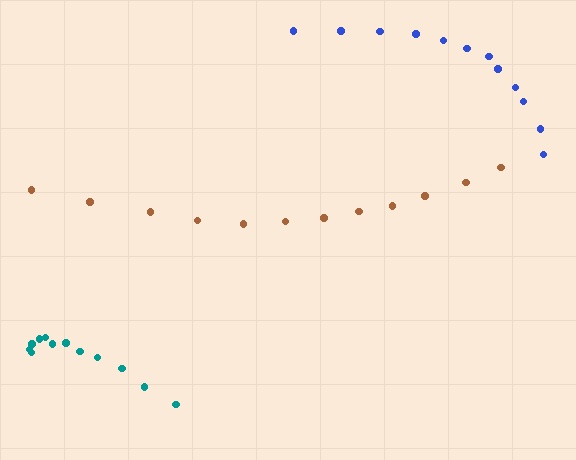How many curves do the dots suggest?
There are 3 distinct paths.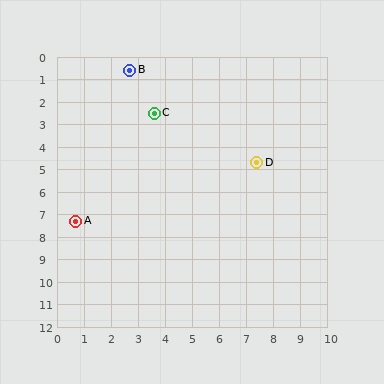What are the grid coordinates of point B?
Point B is at approximately (2.7, 0.6).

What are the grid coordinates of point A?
Point A is at approximately (0.7, 7.3).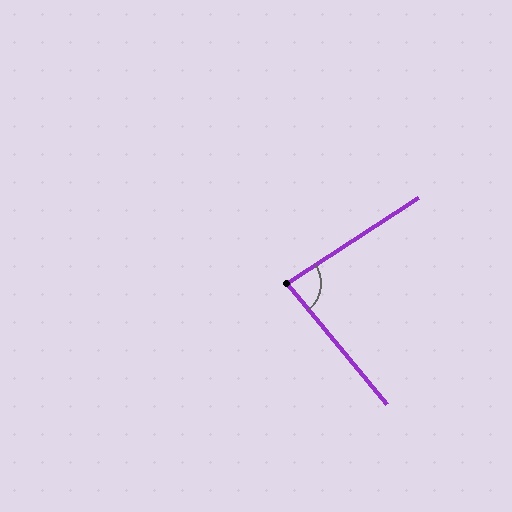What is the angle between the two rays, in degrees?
Approximately 84 degrees.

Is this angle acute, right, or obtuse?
It is acute.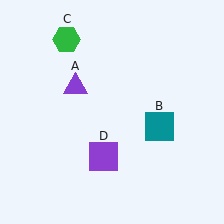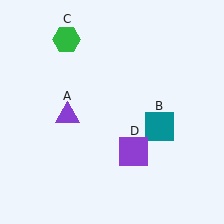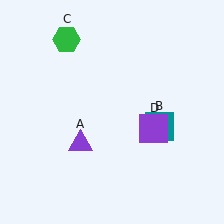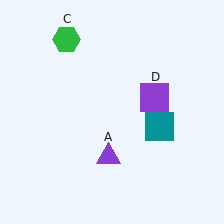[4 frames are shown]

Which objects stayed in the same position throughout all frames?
Teal square (object B) and green hexagon (object C) remained stationary.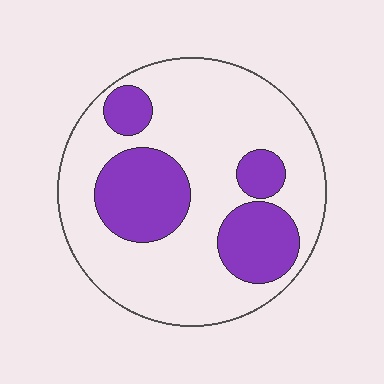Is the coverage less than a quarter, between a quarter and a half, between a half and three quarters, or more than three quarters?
Between a quarter and a half.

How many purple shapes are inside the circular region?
4.